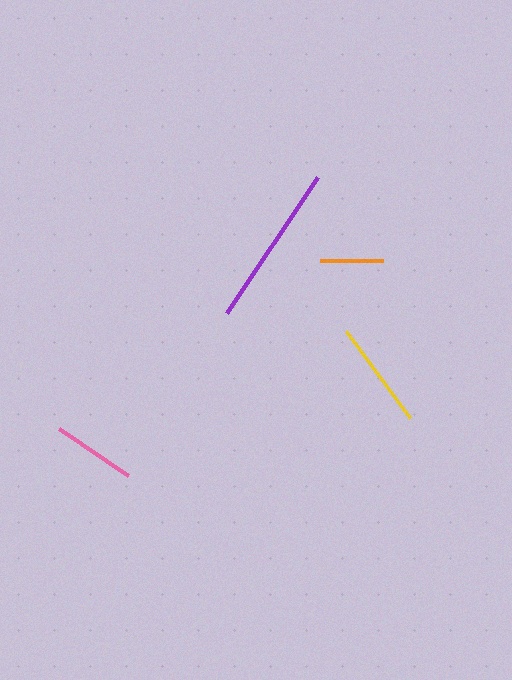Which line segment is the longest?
The purple line is the longest at approximately 163 pixels.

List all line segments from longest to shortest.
From longest to shortest: purple, yellow, pink, orange.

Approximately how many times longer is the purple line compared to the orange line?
The purple line is approximately 2.6 times the length of the orange line.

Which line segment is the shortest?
The orange line is the shortest at approximately 63 pixels.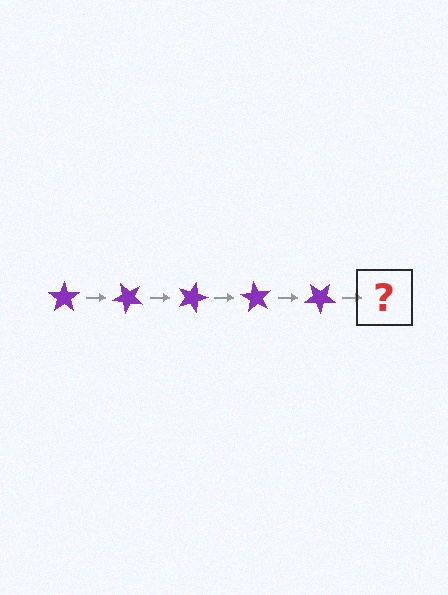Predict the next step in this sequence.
The next step is a purple star rotated 225 degrees.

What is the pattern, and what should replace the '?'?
The pattern is that the star rotates 45 degrees each step. The '?' should be a purple star rotated 225 degrees.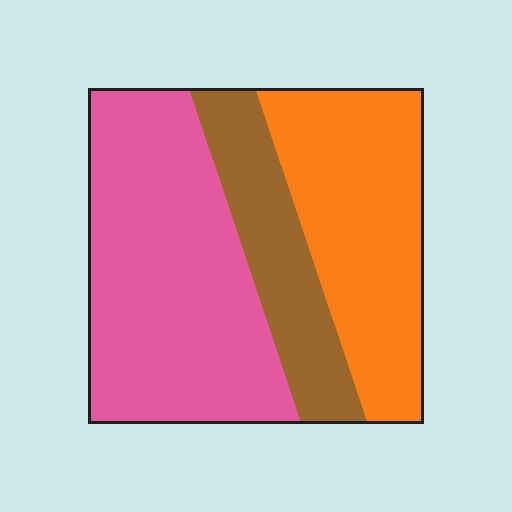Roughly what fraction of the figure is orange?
Orange takes up about one third (1/3) of the figure.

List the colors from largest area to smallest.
From largest to smallest: pink, orange, brown.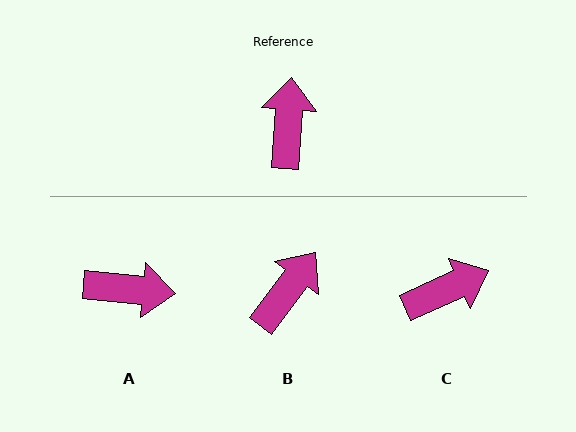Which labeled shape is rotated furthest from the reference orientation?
A, about 92 degrees away.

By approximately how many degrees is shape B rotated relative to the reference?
Approximately 33 degrees clockwise.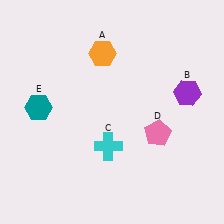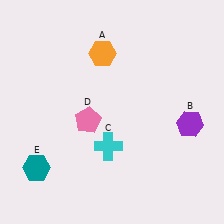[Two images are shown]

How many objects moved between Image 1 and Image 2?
3 objects moved between the two images.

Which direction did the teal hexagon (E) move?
The teal hexagon (E) moved down.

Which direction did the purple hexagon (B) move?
The purple hexagon (B) moved down.